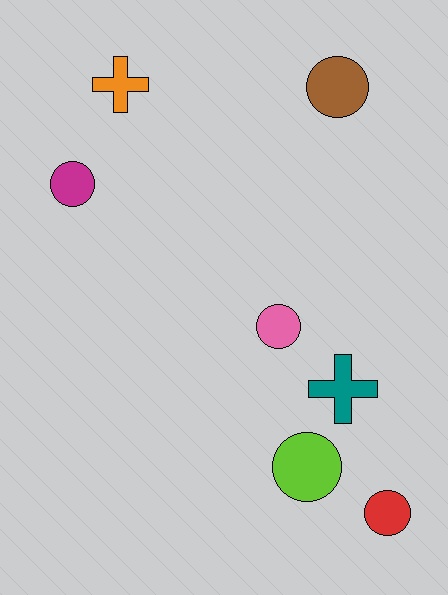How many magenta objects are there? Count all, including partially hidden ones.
There is 1 magenta object.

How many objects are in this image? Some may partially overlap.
There are 7 objects.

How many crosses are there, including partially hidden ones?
There are 2 crosses.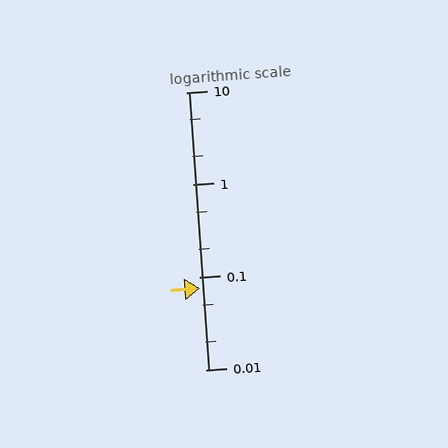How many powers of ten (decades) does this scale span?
The scale spans 3 decades, from 0.01 to 10.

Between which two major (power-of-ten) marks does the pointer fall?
The pointer is between 0.01 and 0.1.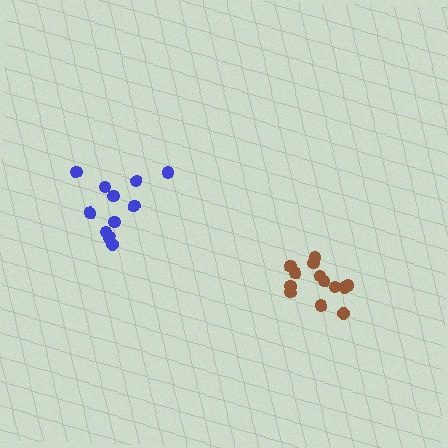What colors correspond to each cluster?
The clusters are colored: blue, brown.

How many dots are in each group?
Group 1: 11 dots, Group 2: 13 dots (24 total).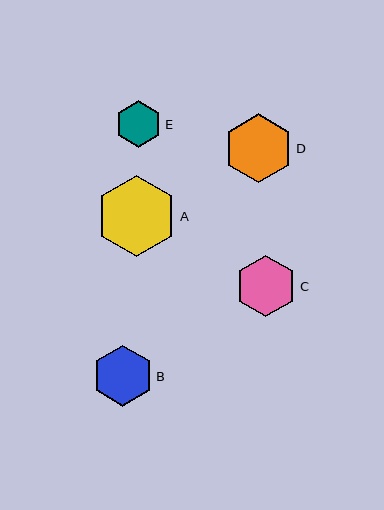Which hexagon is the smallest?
Hexagon E is the smallest with a size of approximately 46 pixels.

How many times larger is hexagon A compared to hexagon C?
Hexagon A is approximately 1.3 times the size of hexagon C.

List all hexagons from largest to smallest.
From largest to smallest: A, D, C, B, E.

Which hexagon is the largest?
Hexagon A is the largest with a size of approximately 81 pixels.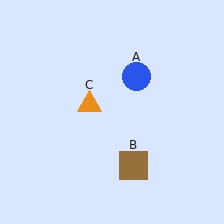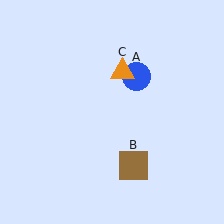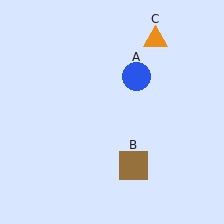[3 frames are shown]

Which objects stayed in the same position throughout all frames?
Blue circle (object A) and brown square (object B) remained stationary.